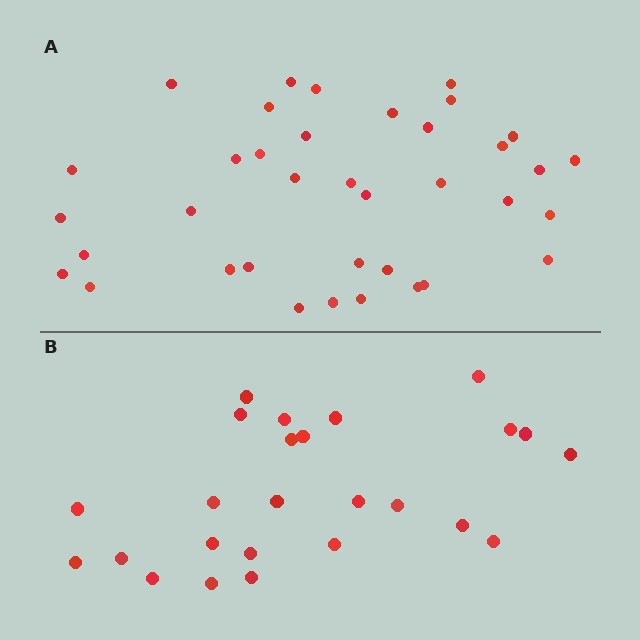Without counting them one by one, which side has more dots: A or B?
Region A (the top region) has more dots.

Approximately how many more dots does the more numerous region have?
Region A has roughly 12 or so more dots than region B.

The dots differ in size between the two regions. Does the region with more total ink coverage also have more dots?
No. Region B has more total ink coverage because its dots are larger, but region A actually contains more individual dots. Total area can be misleading — the number of items is what matters here.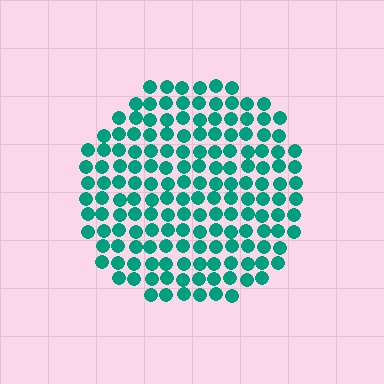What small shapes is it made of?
It is made of small circles.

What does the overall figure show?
The overall figure shows a circle.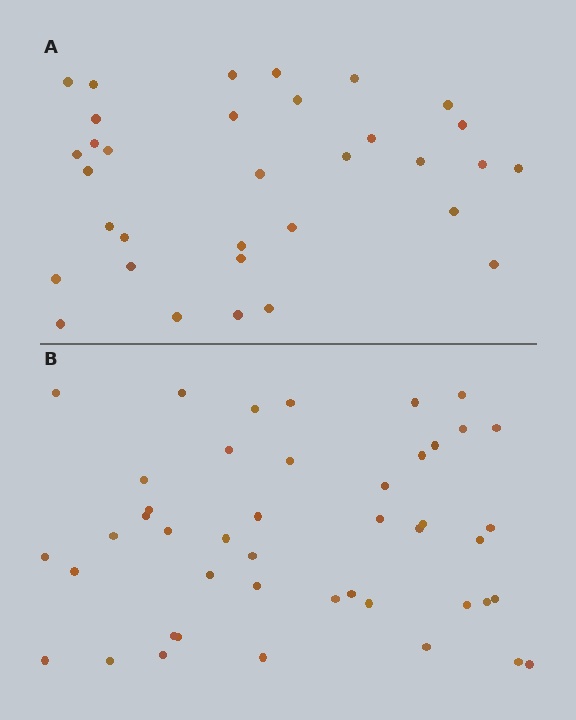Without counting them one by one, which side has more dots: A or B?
Region B (the bottom region) has more dots.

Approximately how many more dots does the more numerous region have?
Region B has roughly 12 or so more dots than region A.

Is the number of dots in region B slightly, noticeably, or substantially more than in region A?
Region B has noticeably more, but not dramatically so. The ratio is roughly 1.4 to 1.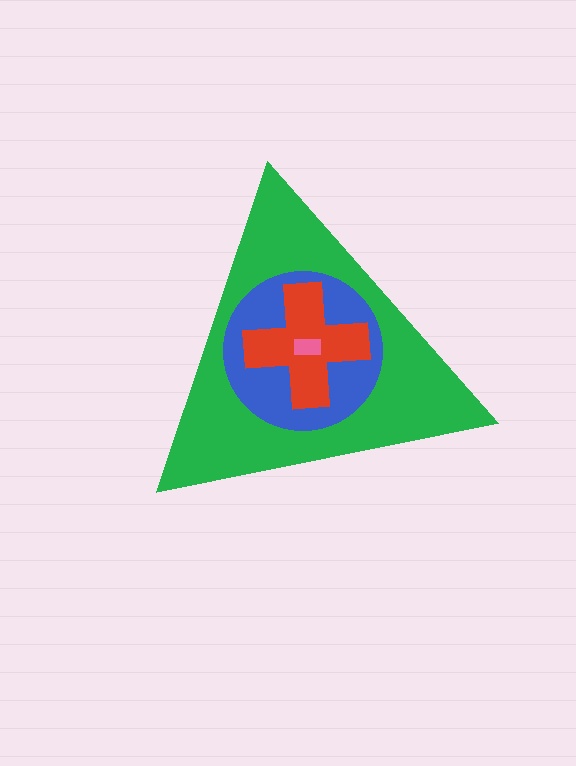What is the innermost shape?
The pink rectangle.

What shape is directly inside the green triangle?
The blue circle.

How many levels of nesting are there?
4.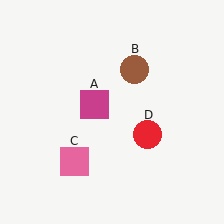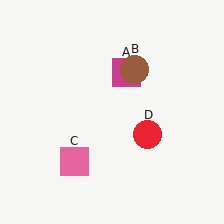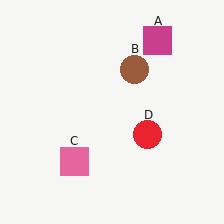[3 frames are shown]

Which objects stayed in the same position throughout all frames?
Brown circle (object B) and pink square (object C) and red circle (object D) remained stationary.